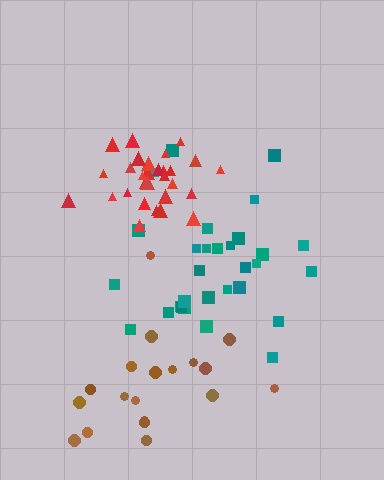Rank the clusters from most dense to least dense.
red, teal, brown.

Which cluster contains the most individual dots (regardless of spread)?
Teal (30).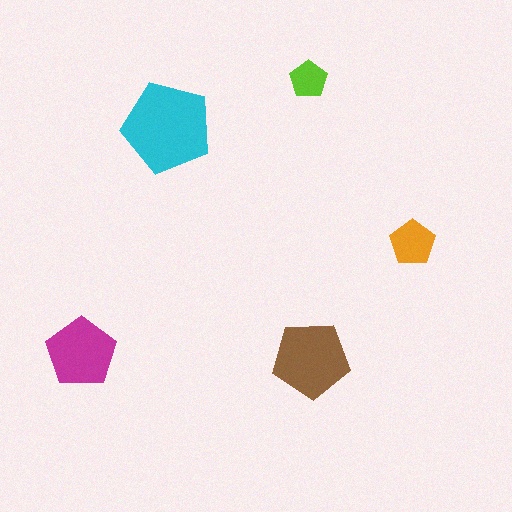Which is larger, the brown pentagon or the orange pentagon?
The brown one.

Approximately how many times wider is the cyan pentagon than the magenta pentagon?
About 1.5 times wider.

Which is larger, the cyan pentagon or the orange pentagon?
The cyan one.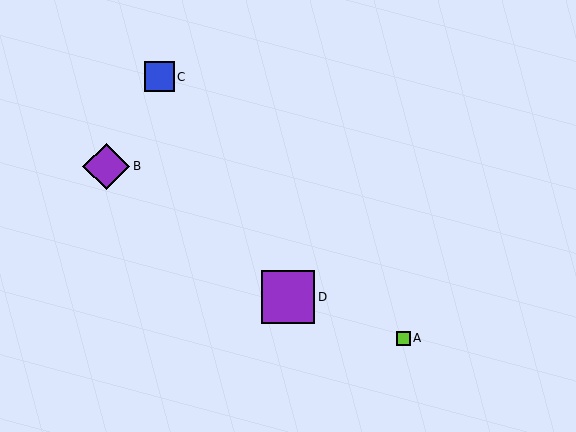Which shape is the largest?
The purple square (labeled D) is the largest.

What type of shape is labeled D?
Shape D is a purple square.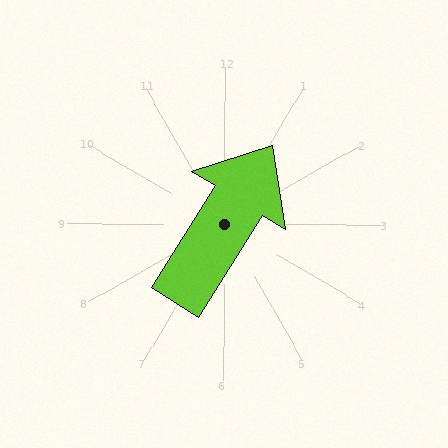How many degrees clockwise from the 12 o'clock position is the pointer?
Approximately 32 degrees.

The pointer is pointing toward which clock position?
Roughly 1 o'clock.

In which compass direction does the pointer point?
Northeast.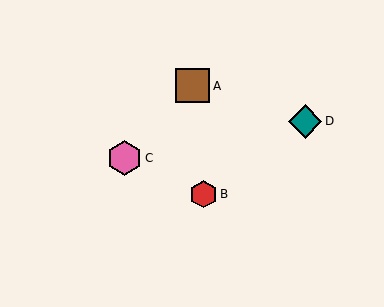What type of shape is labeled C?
Shape C is a pink hexagon.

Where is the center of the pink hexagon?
The center of the pink hexagon is at (124, 158).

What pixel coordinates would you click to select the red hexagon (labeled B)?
Click at (203, 194) to select the red hexagon B.